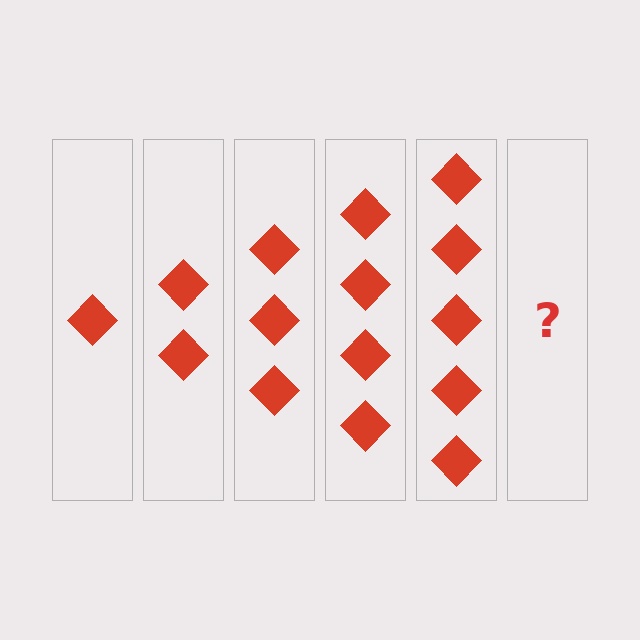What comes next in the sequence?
The next element should be 6 diamonds.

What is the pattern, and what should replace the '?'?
The pattern is that each step adds one more diamond. The '?' should be 6 diamonds.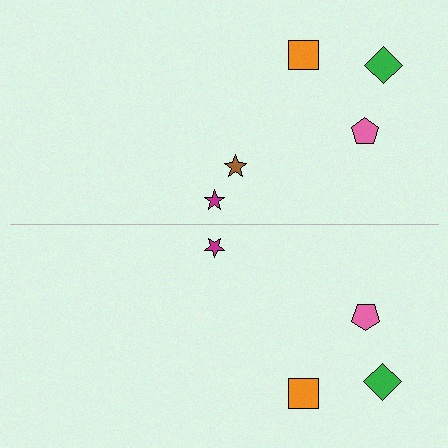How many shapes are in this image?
There are 9 shapes in this image.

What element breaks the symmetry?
A brown star is missing from the bottom side.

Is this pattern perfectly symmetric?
No, the pattern is not perfectly symmetric. A brown star is missing from the bottom side.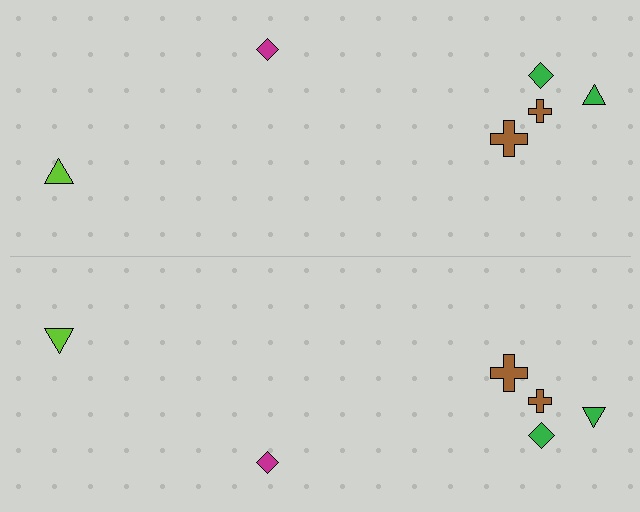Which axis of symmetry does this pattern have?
The pattern has a horizontal axis of symmetry running through the center of the image.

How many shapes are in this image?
There are 12 shapes in this image.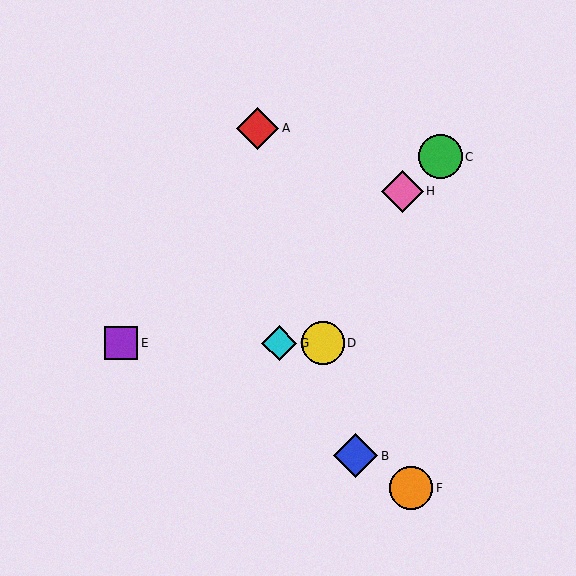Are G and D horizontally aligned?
Yes, both are at y≈343.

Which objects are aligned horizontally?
Objects D, E, G are aligned horizontally.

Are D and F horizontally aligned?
No, D is at y≈343 and F is at y≈488.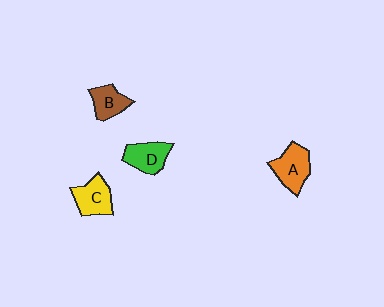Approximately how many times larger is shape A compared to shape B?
Approximately 1.4 times.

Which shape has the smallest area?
Shape B (brown).